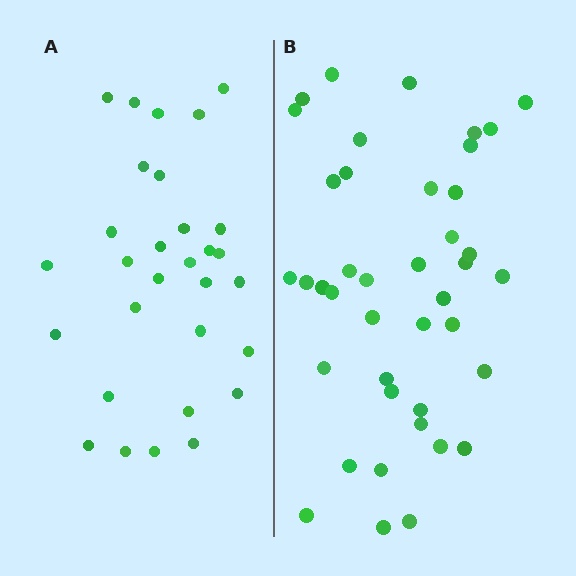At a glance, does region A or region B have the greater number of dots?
Region B (the right region) has more dots.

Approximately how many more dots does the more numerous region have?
Region B has roughly 12 or so more dots than region A.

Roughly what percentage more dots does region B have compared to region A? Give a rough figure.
About 35% more.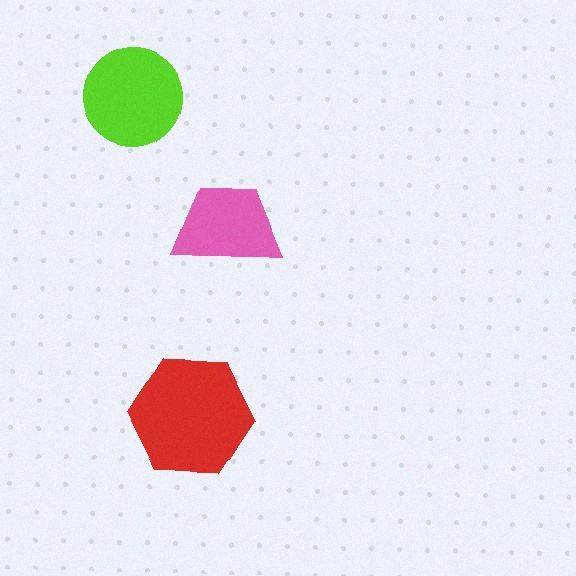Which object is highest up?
The lime circle is topmost.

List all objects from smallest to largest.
The pink trapezoid, the lime circle, the red hexagon.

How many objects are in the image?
There are 3 objects in the image.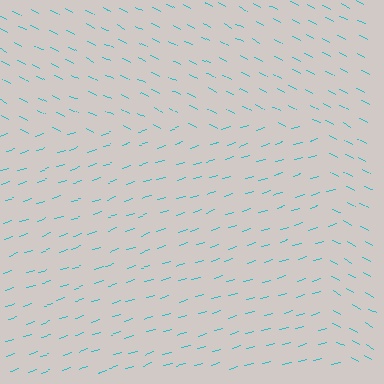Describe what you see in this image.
The image is filled with small cyan line segments. A rectangle region in the image has lines oriented differently from the surrounding lines, creating a visible texture boundary.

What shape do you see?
I see a rectangle.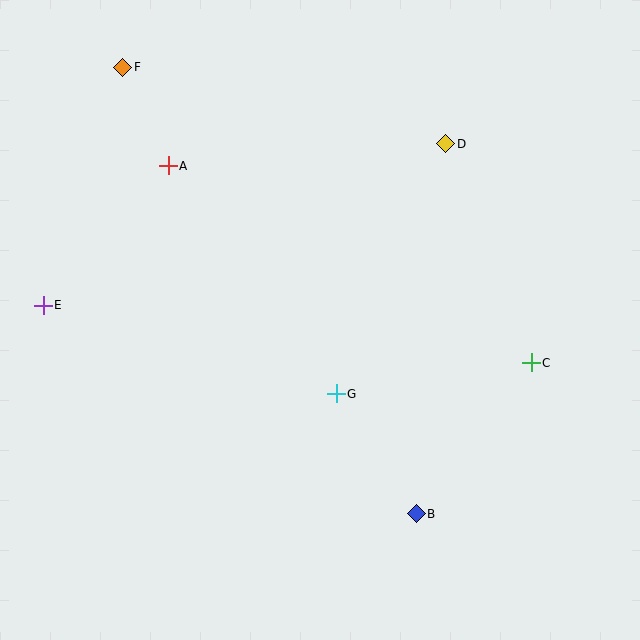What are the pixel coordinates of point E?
Point E is at (43, 305).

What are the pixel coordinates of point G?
Point G is at (336, 394).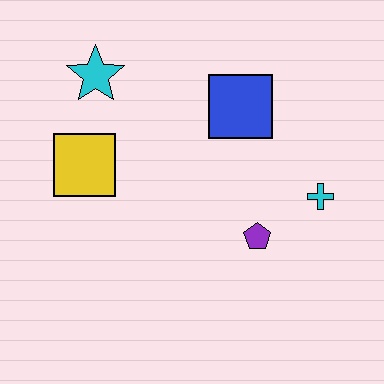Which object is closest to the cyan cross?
The purple pentagon is closest to the cyan cross.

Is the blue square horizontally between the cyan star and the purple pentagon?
Yes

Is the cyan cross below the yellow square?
Yes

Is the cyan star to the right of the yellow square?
Yes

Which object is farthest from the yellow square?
The cyan cross is farthest from the yellow square.